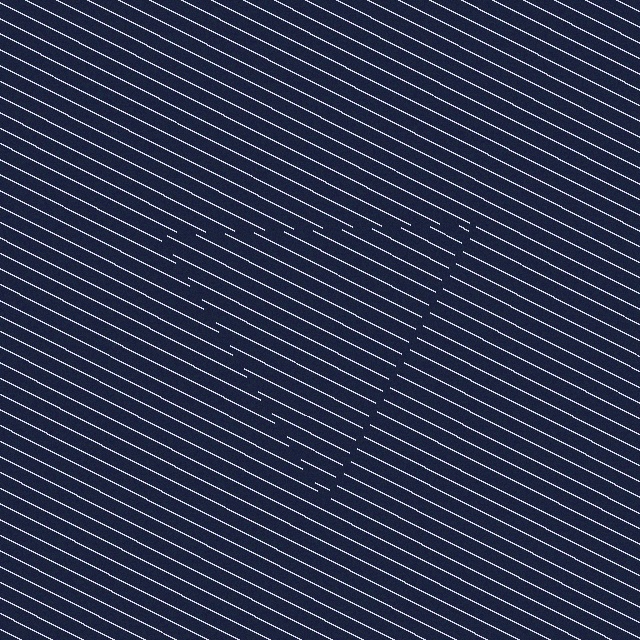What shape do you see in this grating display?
An illusory triangle. The interior of the shape contains the same grating, shifted by half a period — the contour is defined by the phase discontinuity where line-ends from the inner and outer gratings abut.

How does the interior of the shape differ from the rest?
The interior of the shape contains the same grating, shifted by half a period — the contour is defined by the phase discontinuity where line-ends from the inner and outer gratings abut.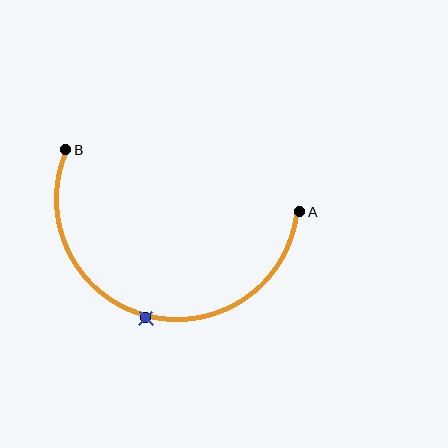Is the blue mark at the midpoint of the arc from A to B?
Yes. The blue mark lies on the arc at equal arc-length from both A and B — it is the arc midpoint.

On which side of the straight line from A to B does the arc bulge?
The arc bulges below the straight line connecting A and B.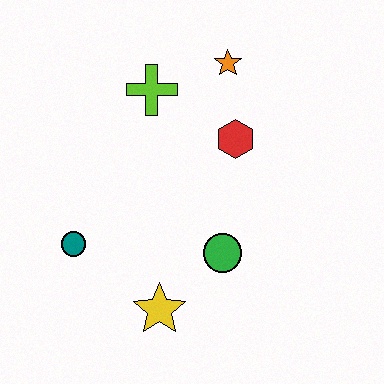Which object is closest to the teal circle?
The yellow star is closest to the teal circle.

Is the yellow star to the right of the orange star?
No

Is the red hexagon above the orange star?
No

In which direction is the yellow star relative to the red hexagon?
The yellow star is below the red hexagon.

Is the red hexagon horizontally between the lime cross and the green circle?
No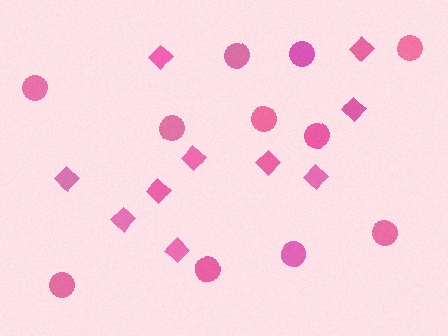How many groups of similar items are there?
There are 2 groups: one group of circles (11) and one group of diamonds (10).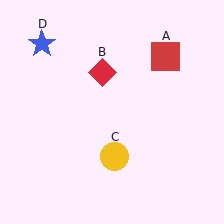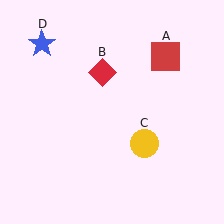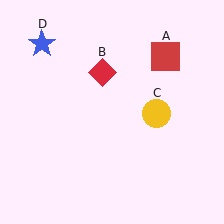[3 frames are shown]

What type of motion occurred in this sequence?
The yellow circle (object C) rotated counterclockwise around the center of the scene.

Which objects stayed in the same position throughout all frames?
Red square (object A) and red diamond (object B) and blue star (object D) remained stationary.